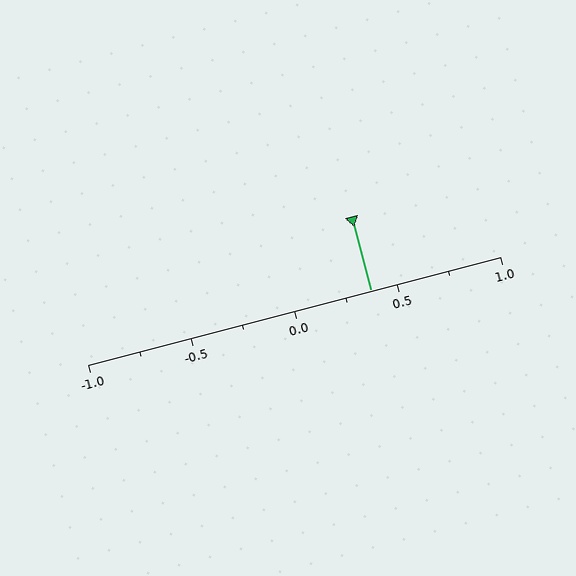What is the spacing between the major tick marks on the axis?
The major ticks are spaced 0.5 apart.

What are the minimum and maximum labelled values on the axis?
The axis runs from -1.0 to 1.0.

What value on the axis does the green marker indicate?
The marker indicates approximately 0.38.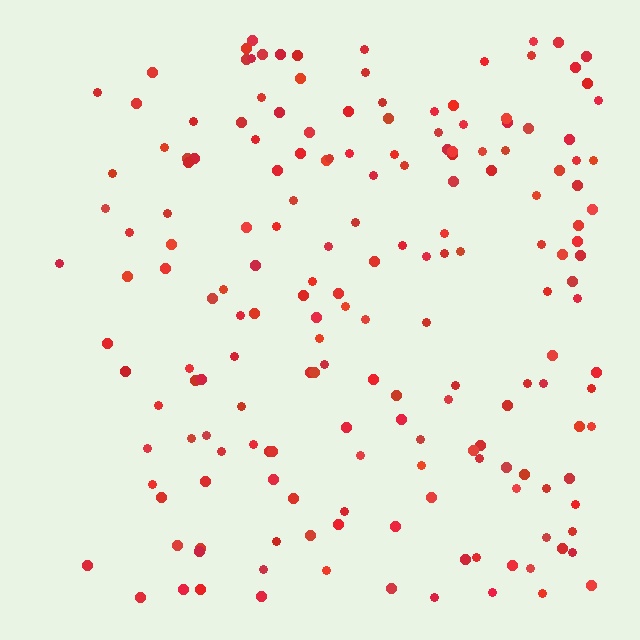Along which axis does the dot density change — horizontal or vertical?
Horizontal.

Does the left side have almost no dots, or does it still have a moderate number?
Still a moderate number, just noticeably fewer than the right.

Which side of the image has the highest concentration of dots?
The right.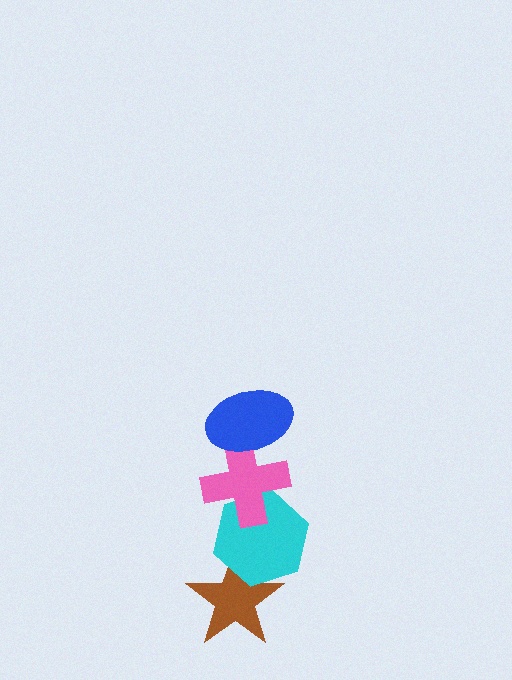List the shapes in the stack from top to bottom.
From top to bottom: the blue ellipse, the pink cross, the cyan hexagon, the brown star.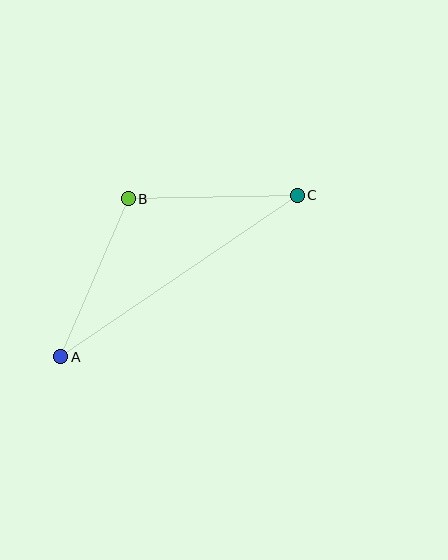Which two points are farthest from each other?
Points A and C are farthest from each other.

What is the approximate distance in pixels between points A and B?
The distance between A and B is approximately 172 pixels.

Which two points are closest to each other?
Points B and C are closest to each other.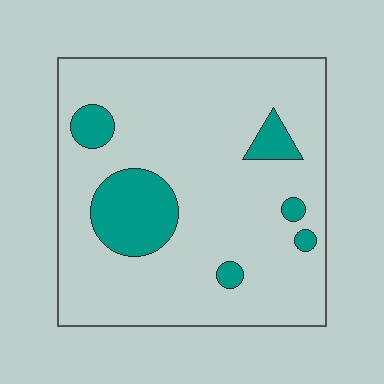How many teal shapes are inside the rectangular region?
6.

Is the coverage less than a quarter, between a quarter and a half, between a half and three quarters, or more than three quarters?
Less than a quarter.